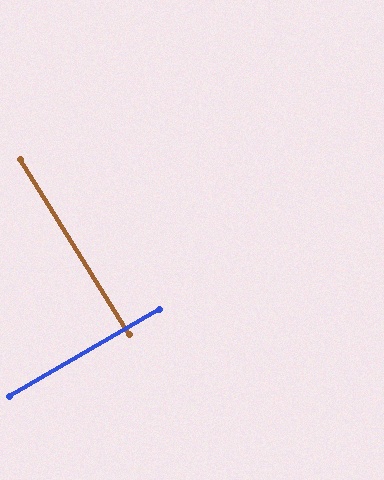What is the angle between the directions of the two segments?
Approximately 88 degrees.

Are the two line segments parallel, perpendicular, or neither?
Perpendicular — they meet at approximately 88°.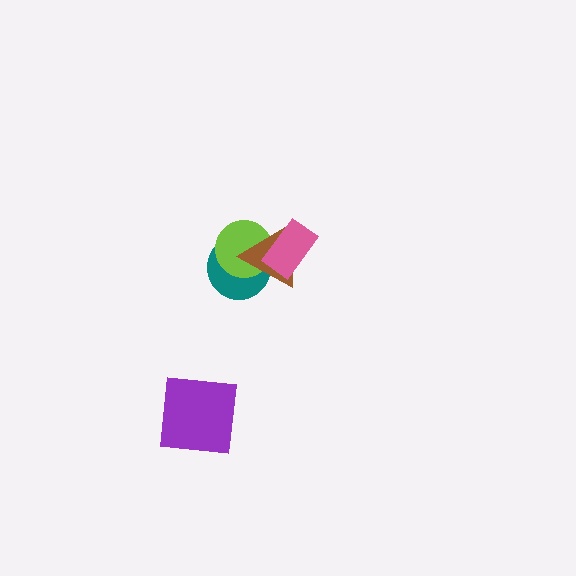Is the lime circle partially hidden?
Yes, it is partially covered by another shape.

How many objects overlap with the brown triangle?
3 objects overlap with the brown triangle.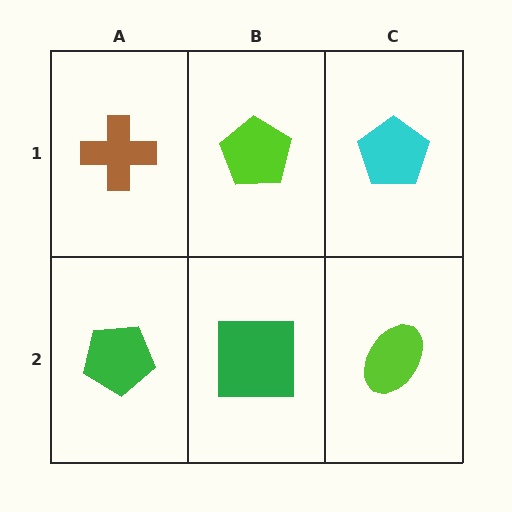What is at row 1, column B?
A lime pentagon.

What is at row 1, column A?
A brown cross.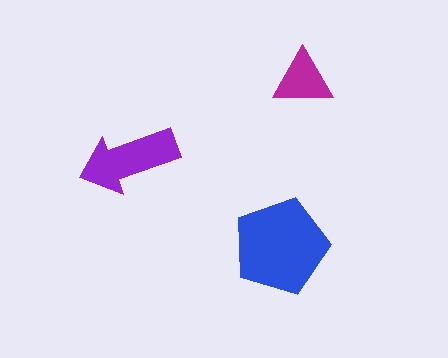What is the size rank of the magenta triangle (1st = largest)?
3rd.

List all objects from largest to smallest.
The blue pentagon, the purple arrow, the magenta triangle.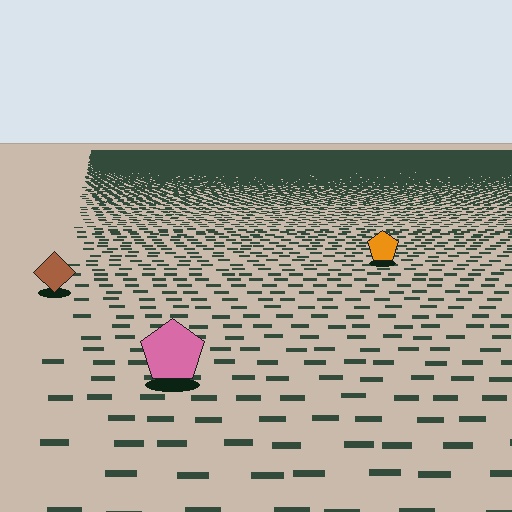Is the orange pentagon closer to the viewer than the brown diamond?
No. The brown diamond is closer — you can tell from the texture gradient: the ground texture is coarser near it.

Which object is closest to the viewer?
The pink pentagon is closest. The texture marks near it are larger and more spread out.